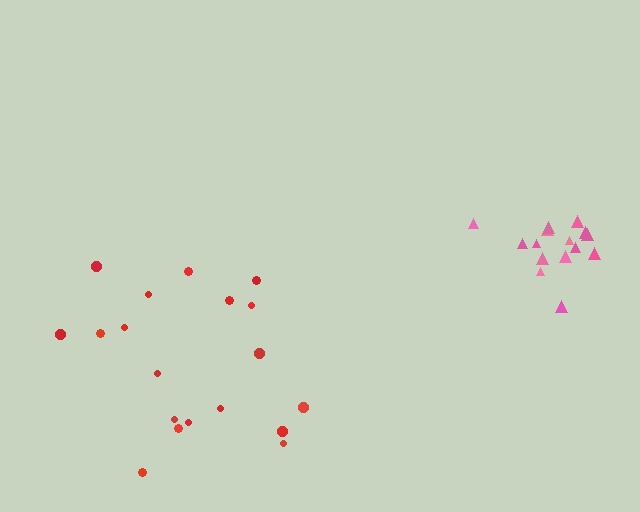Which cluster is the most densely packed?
Pink.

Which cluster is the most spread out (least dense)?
Red.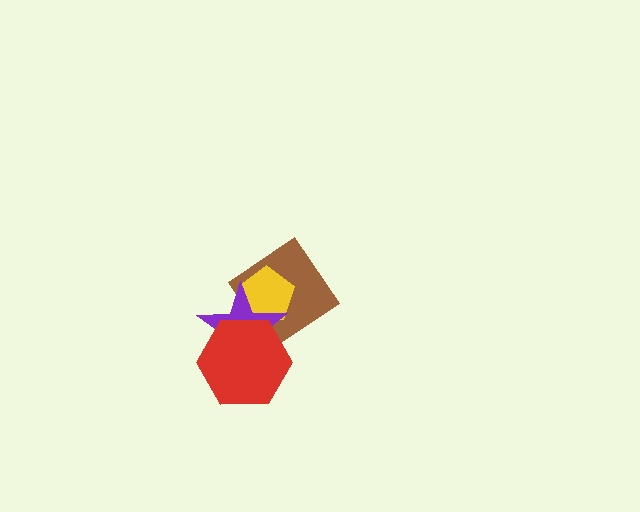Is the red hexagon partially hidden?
No, no other shape covers it.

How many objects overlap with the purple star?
3 objects overlap with the purple star.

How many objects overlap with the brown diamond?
2 objects overlap with the brown diamond.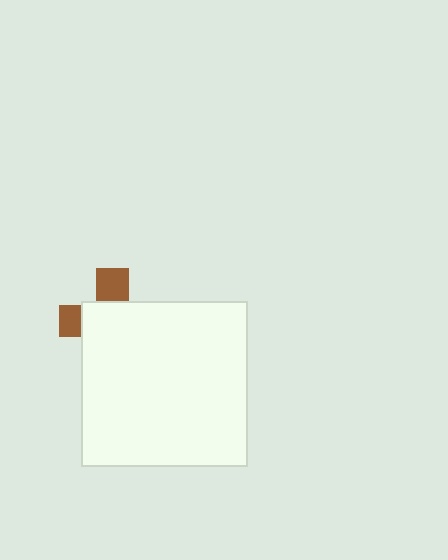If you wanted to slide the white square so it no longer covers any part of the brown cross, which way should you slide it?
Slide it toward the lower-right — that is the most direct way to separate the two shapes.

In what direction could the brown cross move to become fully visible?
The brown cross could move toward the upper-left. That would shift it out from behind the white square entirely.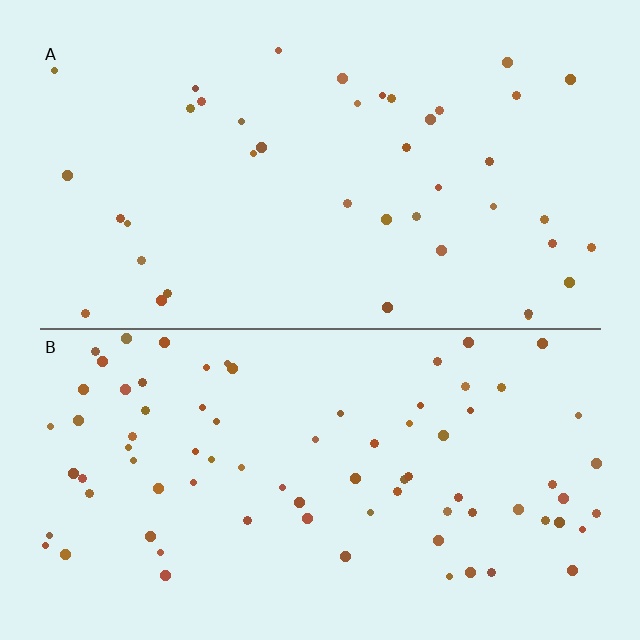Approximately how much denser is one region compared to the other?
Approximately 1.9× — region B over region A.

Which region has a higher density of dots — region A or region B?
B (the bottom).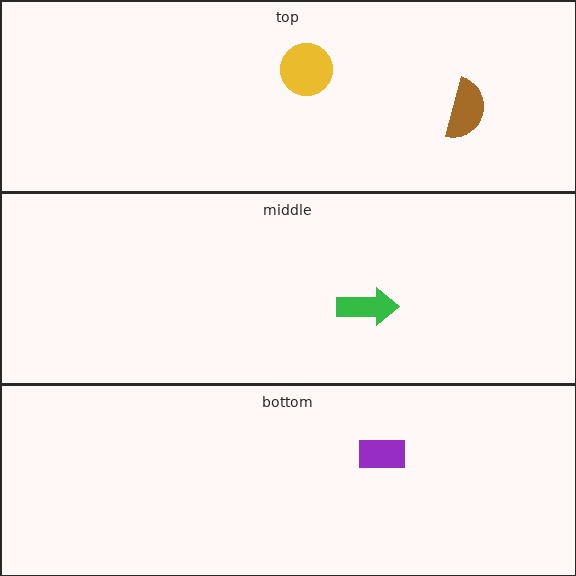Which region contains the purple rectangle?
The bottom region.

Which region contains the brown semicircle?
The top region.